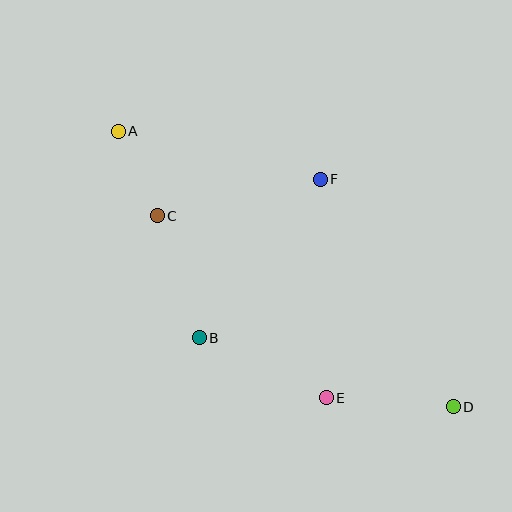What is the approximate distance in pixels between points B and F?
The distance between B and F is approximately 199 pixels.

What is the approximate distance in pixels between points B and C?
The distance between B and C is approximately 129 pixels.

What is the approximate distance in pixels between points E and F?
The distance between E and F is approximately 219 pixels.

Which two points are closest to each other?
Points A and C are closest to each other.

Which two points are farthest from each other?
Points A and D are farthest from each other.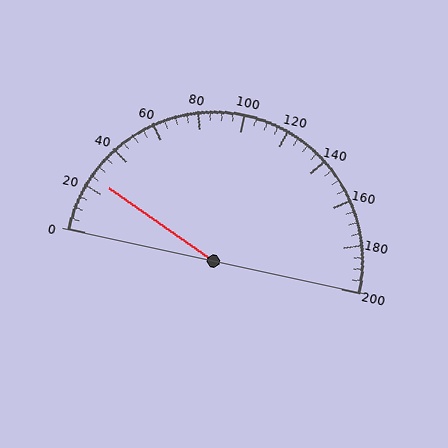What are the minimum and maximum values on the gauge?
The gauge ranges from 0 to 200.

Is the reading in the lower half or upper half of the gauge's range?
The reading is in the lower half of the range (0 to 200).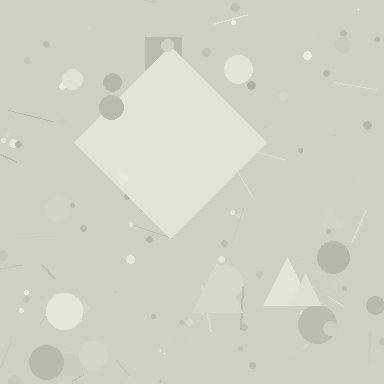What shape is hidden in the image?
A diamond is hidden in the image.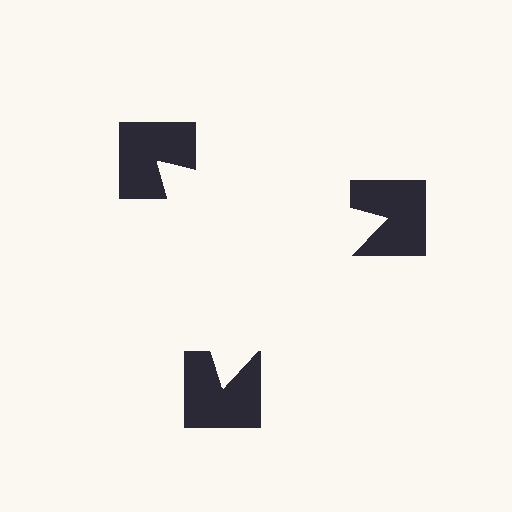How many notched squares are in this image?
There are 3 — one at each vertex of the illusory triangle.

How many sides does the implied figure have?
3 sides.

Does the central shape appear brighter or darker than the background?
It typically appears slightly brighter than the background, even though no actual brightness change is drawn.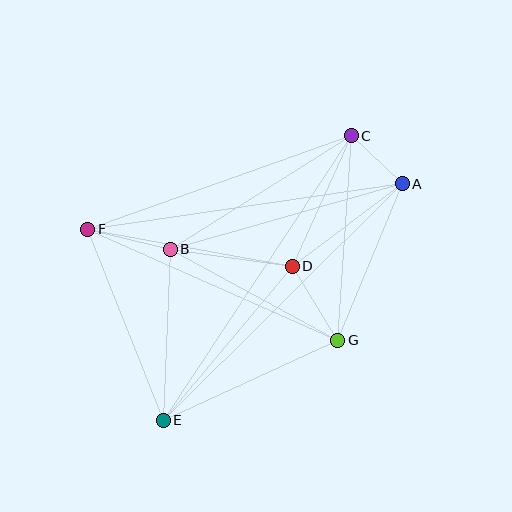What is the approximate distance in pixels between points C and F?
The distance between C and F is approximately 280 pixels.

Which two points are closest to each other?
Points A and C are closest to each other.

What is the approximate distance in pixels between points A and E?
The distance between A and E is approximately 336 pixels.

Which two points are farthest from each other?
Points C and E are farthest from each other.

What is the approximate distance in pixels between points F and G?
The distance between F and G is approximately 273 pixels.